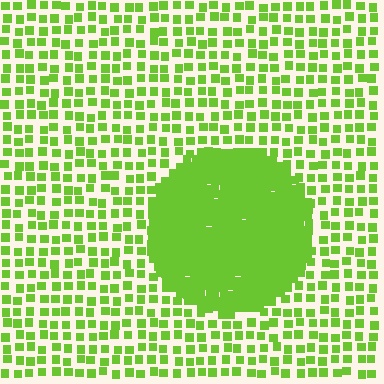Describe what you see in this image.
The image contains small lime elements arranged at two different densities. A circle-shaped region is visible where the elements are more densely packed than the surrounding area.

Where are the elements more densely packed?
The elements are more densely packed inside the circle boundary.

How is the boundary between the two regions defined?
The boundary is defined by a change in element density (approximately 3.0x ratio). All elements are the same color, size, and shape.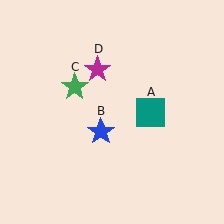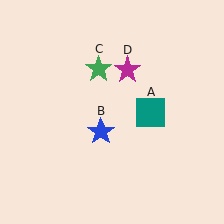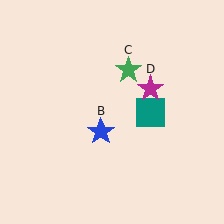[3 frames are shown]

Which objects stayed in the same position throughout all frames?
Teal square (object A) and blue star (object B) remained stationary.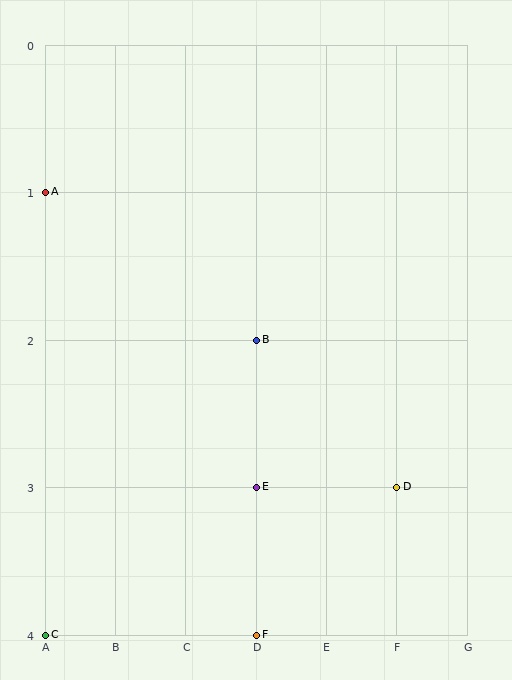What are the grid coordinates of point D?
Point D is at grid coordinates (F, 3).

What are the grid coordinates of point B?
Point B is at grid coordinates (D, 2).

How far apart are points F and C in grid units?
Points F and C are 3 columns apart.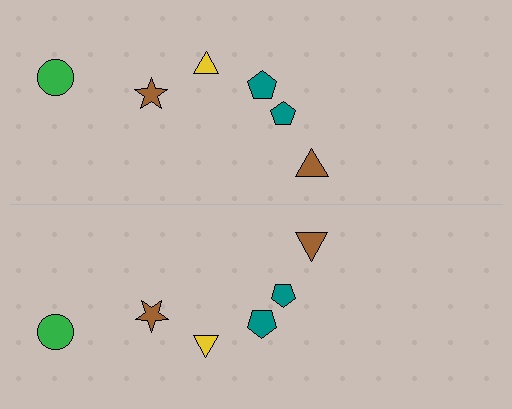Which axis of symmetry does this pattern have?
The pattern has a horizontal axis of symmetry running through the center of the image.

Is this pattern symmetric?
Yes, this pattern has bilateral (reflection) symmetry.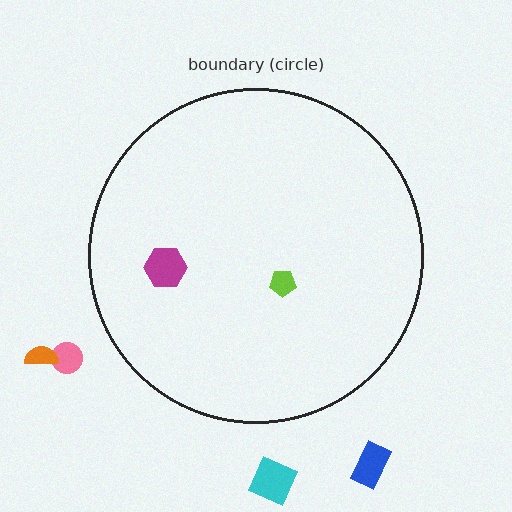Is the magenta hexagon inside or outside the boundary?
Inside.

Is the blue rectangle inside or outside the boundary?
Outside.